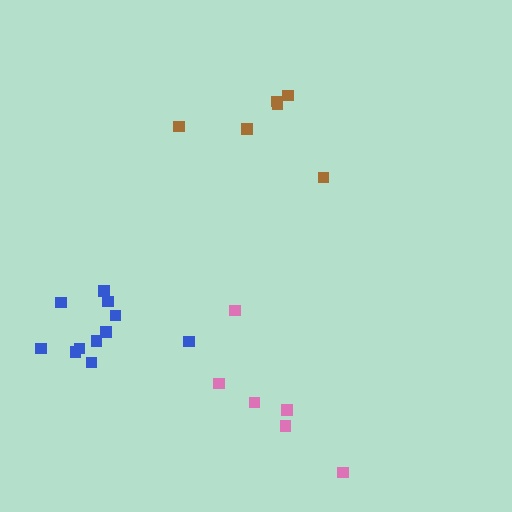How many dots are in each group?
Group 1: 6 dots, Group 2: 6 dots, Group 3: 11 dots (23 total).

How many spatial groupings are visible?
There are 3 spatial groupings.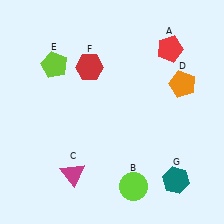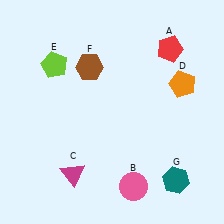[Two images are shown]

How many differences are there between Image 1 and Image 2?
There are 2 differences between the two images.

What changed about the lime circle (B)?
In Image 1, B is lime. In Image 2, it changed to pink.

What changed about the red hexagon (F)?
In Image 1, F is red. In Image 2, it changed to brown.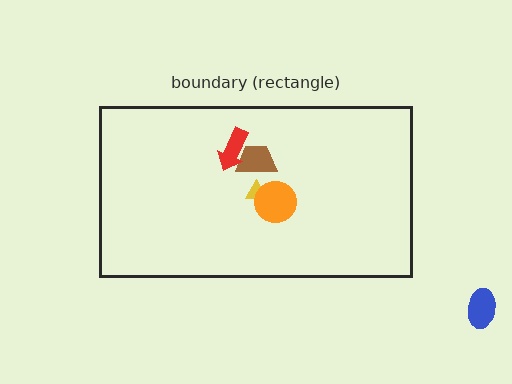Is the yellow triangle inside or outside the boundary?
Inside.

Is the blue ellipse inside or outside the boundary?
Outside.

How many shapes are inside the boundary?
4 inside, 1 outside.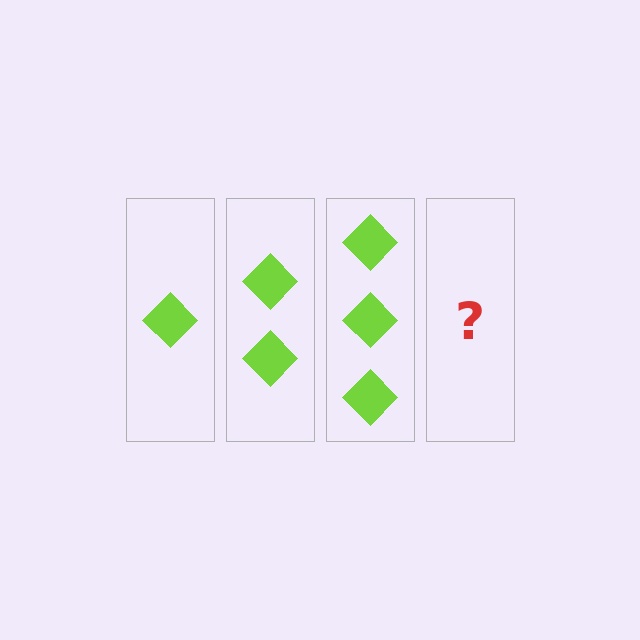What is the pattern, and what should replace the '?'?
The pattern is that each step adds one more diamond. The '?' should be 4 diamonds.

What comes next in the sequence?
The next element should be 4 diamonds.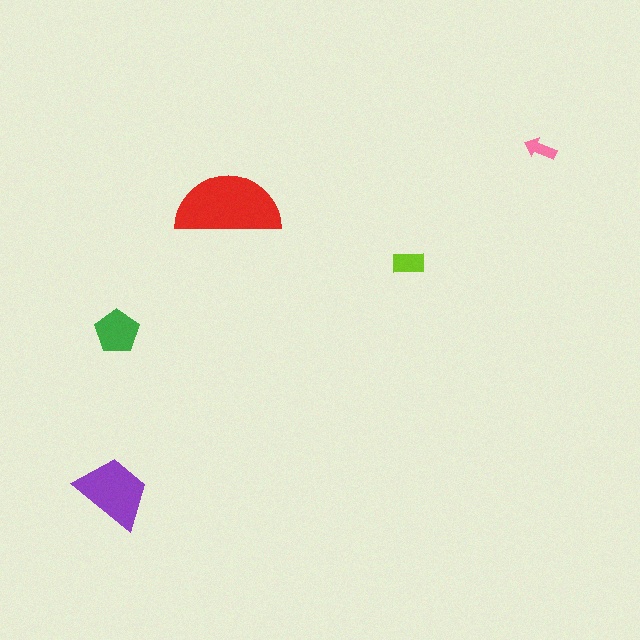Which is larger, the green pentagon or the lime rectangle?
The green pentagon.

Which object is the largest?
The red semicircle.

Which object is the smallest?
The pink arrow.